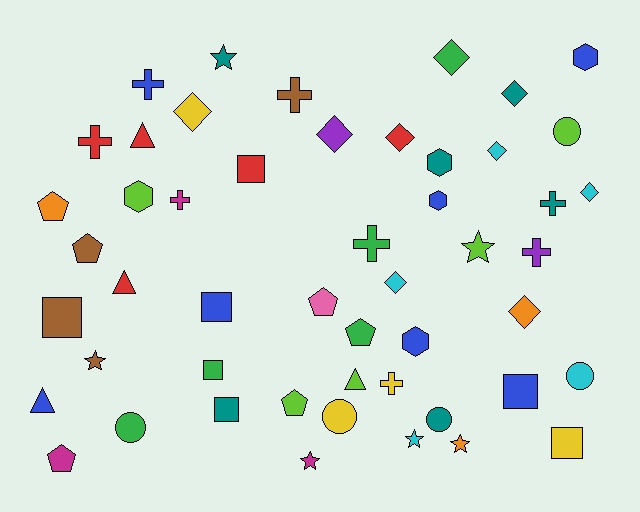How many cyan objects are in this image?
There are 5 cyan objects.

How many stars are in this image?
There are 6 stars.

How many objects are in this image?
There are 50 objects.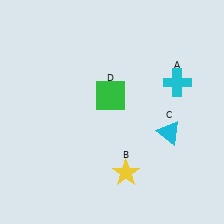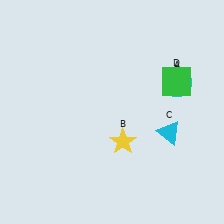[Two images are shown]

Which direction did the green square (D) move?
The green square (D) moved right.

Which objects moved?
The objects that moved are: the yellow star (B), the green square (D).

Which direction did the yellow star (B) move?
The yellow star (B) moved up.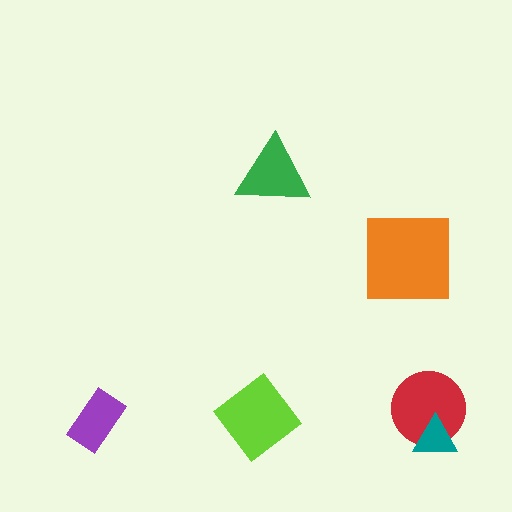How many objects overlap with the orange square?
0 objects overlap with the orange square.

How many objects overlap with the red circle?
1 object overlaps with the red circle.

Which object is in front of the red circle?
The teal triangle is in front of the red circle.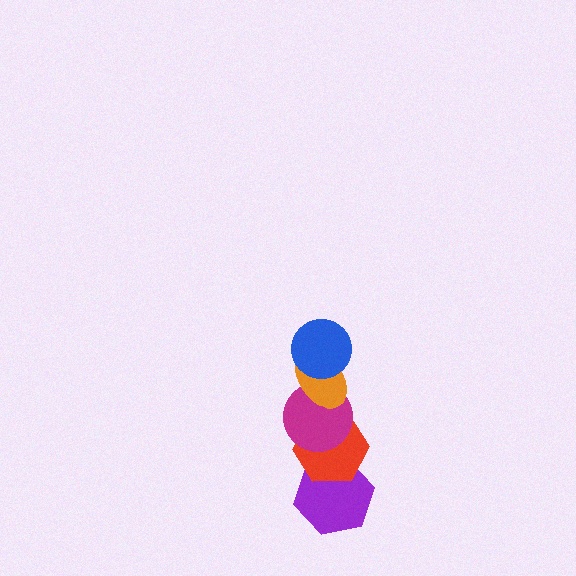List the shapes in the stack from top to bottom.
From top to bottom: the blue circle, the orange ellipse, the magenta circle, the red hexagon, the purple hexagon.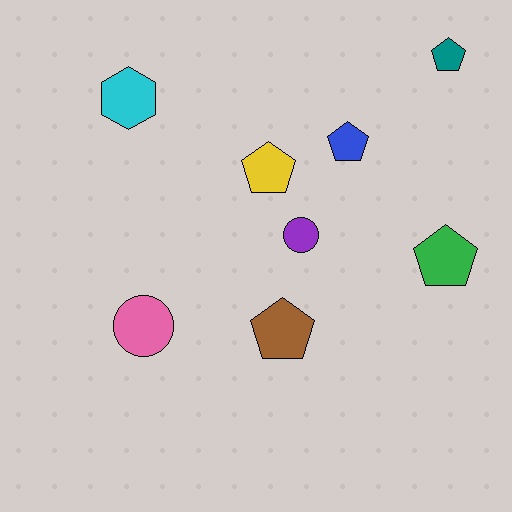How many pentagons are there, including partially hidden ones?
There are 5 pentagons.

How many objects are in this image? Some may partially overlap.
There are 8 objects.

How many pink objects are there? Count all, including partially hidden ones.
There is 1 pink object.